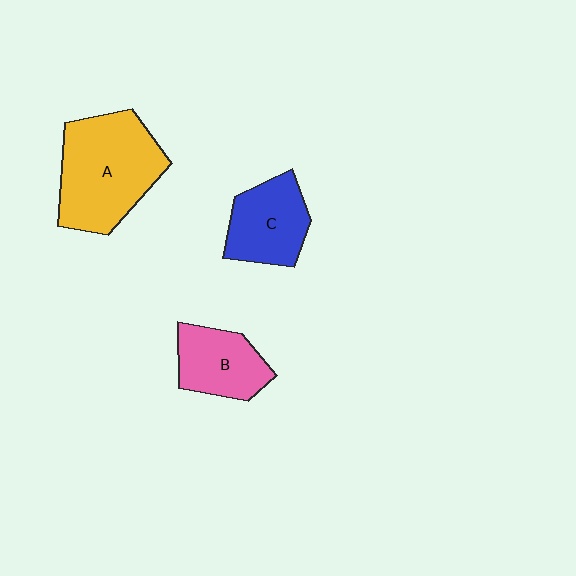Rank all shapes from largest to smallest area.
From largest to smallest: A (yellow), C (blue), B (pink).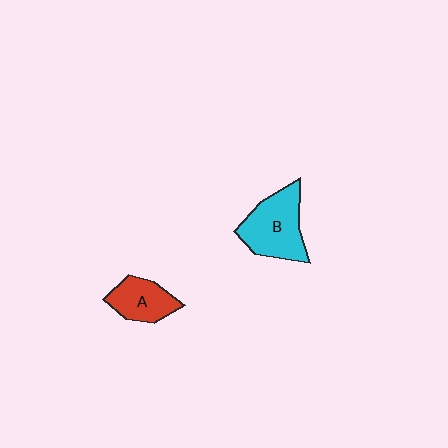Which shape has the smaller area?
Shape A (red).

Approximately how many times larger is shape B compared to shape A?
Approximately 1.5 times.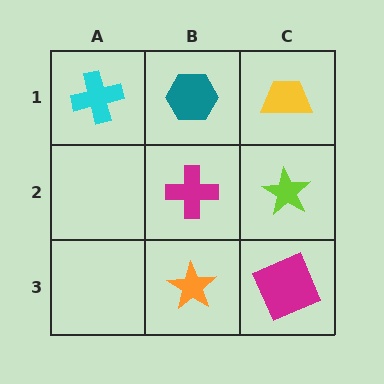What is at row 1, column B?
A teal hexagon.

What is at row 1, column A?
A cyan cross.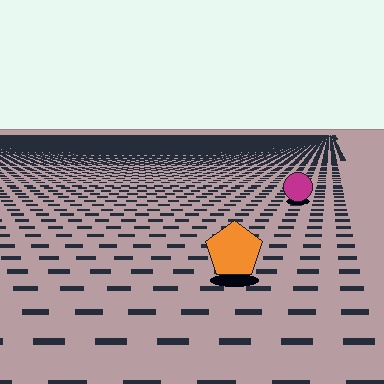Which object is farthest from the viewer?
The magenta circle is farthest from the viewer. It appears smaller and the ground texture around it is denser.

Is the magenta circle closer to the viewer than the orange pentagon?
No. The orange pentagon is closer — you can tell from the texture gradient: the ground texture is coarser near it.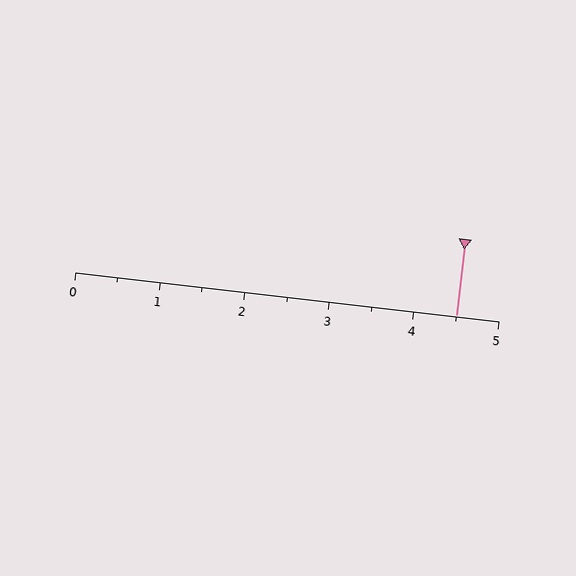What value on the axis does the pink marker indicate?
The marker indicates approximately 4.5.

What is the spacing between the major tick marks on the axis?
The major ticks are spaced 1 apart.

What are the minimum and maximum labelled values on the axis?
The axis runs from 0 to 5.